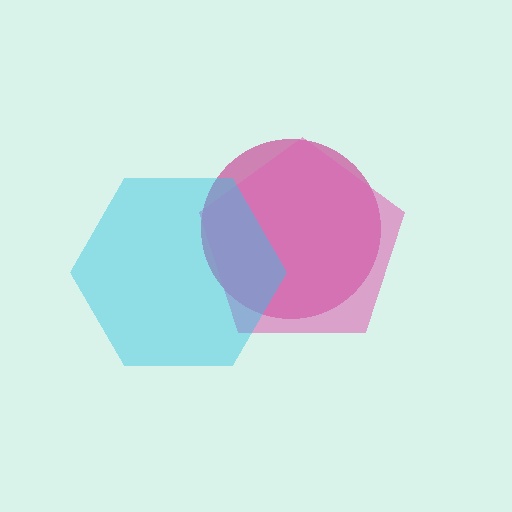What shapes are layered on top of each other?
The layered shapes are: a magenta circle, a pink pentagon, a cyan hexagon.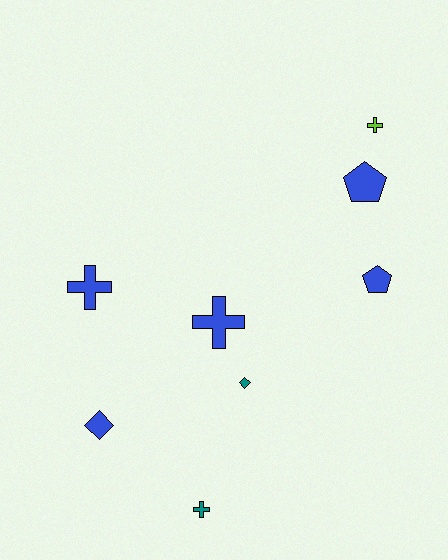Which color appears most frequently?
Blue, with 5 objects.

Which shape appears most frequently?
Cross, with 4 objects.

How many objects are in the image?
There are 8 objects.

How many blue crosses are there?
There are 2 blue crosses.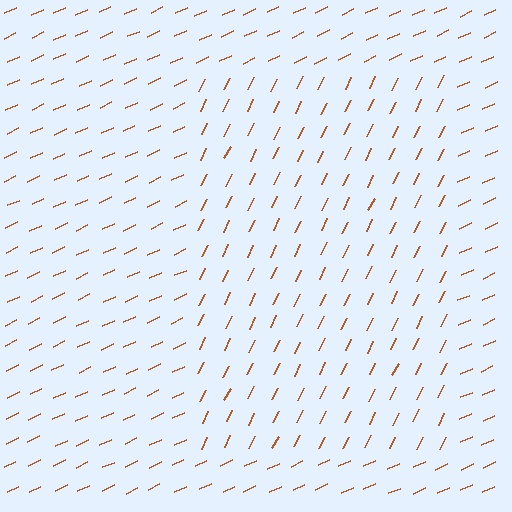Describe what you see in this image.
The image is filled with small brown line segments. A rectangle region in the image has lines oriented differently from the surrounding lines, creating a visible texture boundary.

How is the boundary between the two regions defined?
The boundary is defined purely by a change in line orientation (approximately 39 degrees difference). All lines are the same color and thickness.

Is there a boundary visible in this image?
Yes, there is a texture boundary formed by a change in line orientation.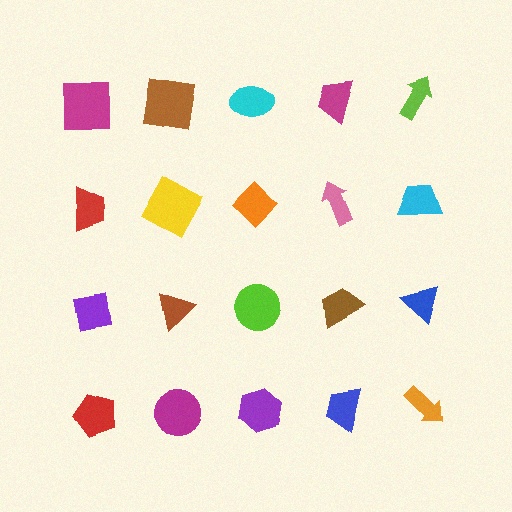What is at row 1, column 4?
A magenta trapezoid.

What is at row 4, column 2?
A magenta circle.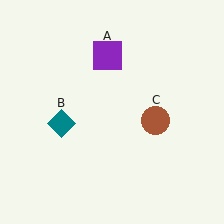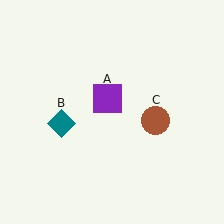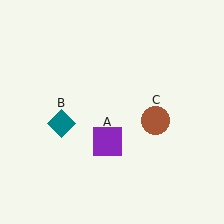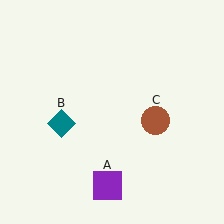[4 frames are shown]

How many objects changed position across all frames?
1 object changed position: purple square (object A).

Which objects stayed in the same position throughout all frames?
Teal diamond (object B) and brown circle (object C) remained stationary.